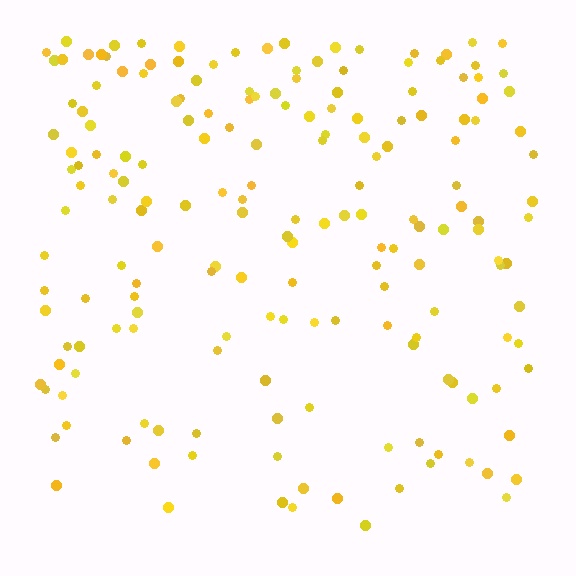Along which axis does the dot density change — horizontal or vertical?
Vertical.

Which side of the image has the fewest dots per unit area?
The bottom.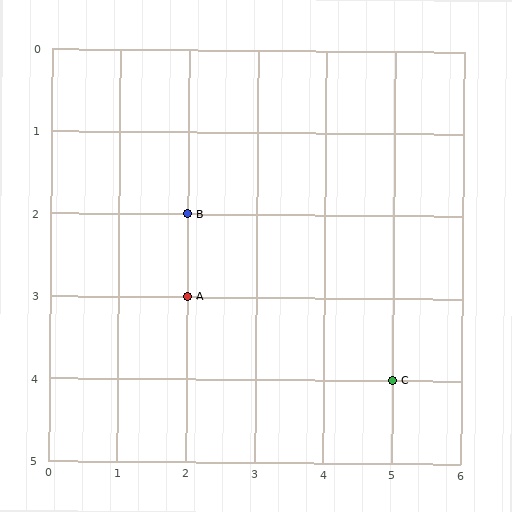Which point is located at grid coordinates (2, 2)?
Point B is at (2, 2).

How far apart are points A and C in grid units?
Points A and C are 3 columns and 1 row apart (about 3.2 grid units diagonally).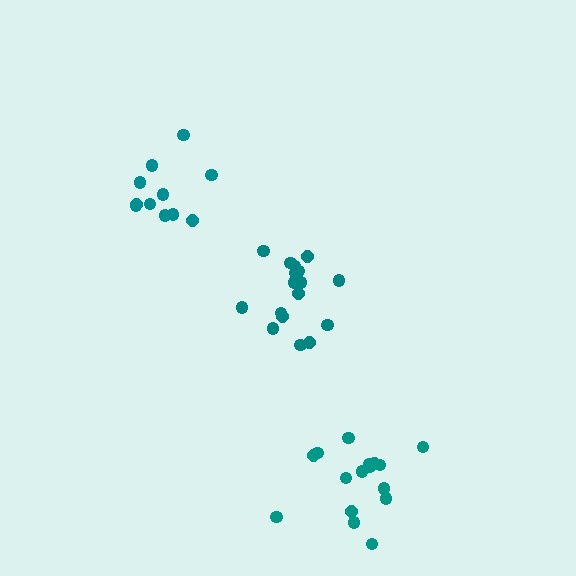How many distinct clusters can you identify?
There are 3 distinct clusters.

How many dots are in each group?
Group 1: 17 dots, Group 2: 11 dots, Group 3: 16 dots (44 total).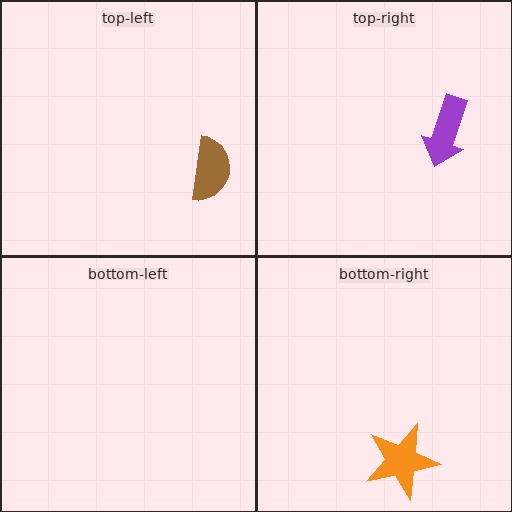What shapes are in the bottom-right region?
The orange star.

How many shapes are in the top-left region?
1.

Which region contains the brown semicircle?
The top-left region.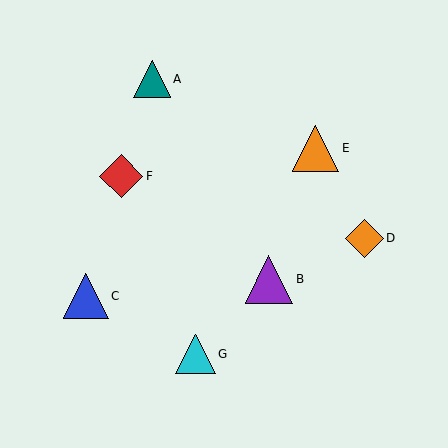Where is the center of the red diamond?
The center of the red diamond is at (121, 176).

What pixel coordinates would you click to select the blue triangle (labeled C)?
Click at (86, 296) to select the blue triangle C.